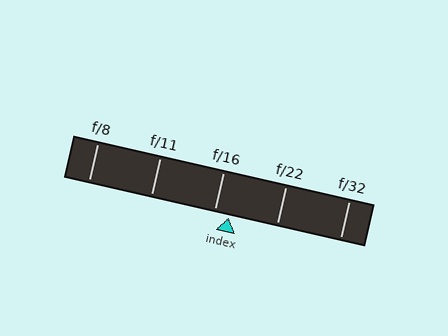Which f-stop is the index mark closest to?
The index mark is closest to f/16.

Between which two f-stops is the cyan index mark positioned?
The index mark is between f/16 and f/22.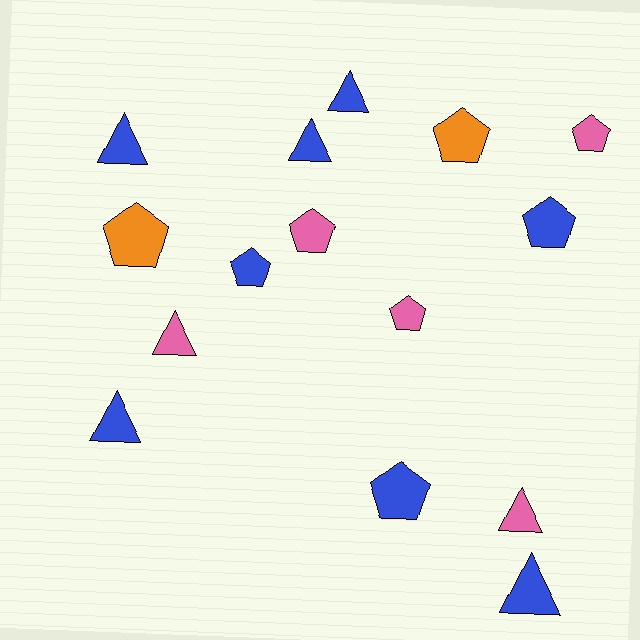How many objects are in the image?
There are 15 objects.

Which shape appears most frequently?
Pentagon, with 8 objects.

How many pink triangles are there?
There are 2 pink triangles.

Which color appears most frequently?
Blue, with 8 objects.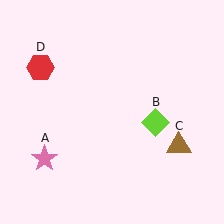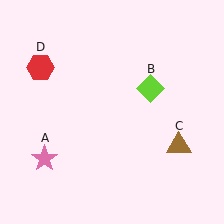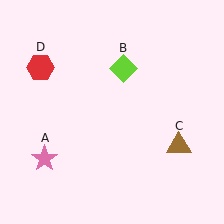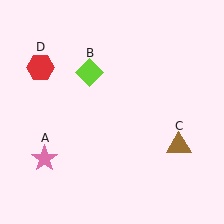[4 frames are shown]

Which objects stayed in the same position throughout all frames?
Pink star (object A) and brown triangle (object C) and red hexagon (object D) remained stationary.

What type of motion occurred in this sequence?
The lime diamond (object B) rotated counterclockwise around the center of the scene.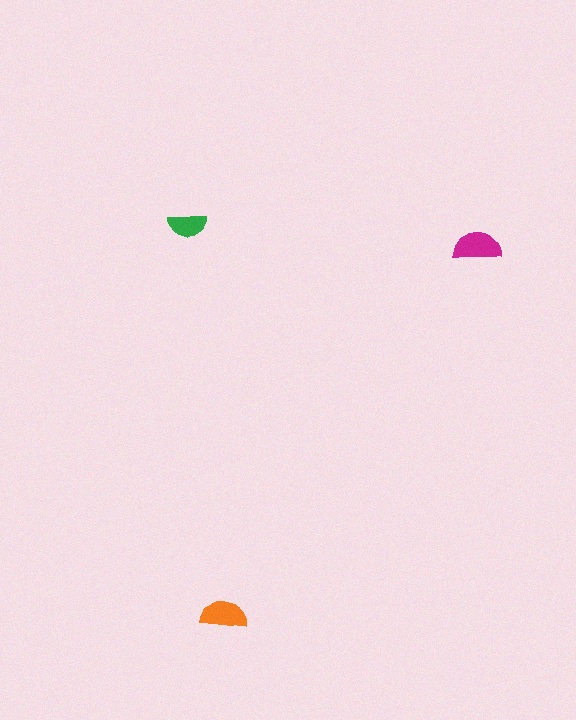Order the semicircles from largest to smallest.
the magenta one, the orange one, the green one.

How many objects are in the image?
There are 3 objects in the image.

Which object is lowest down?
The orange semicircle is bottommost.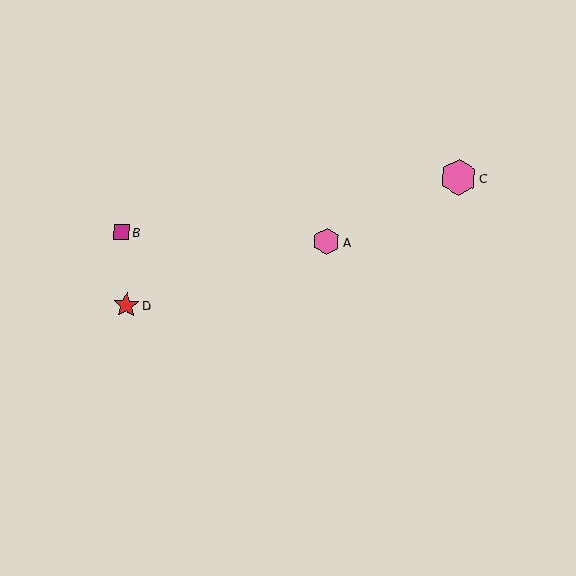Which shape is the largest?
The pink hexagon (labeled C) is the largest.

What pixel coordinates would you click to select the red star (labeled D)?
Click at (126, 305) to select the red star D.